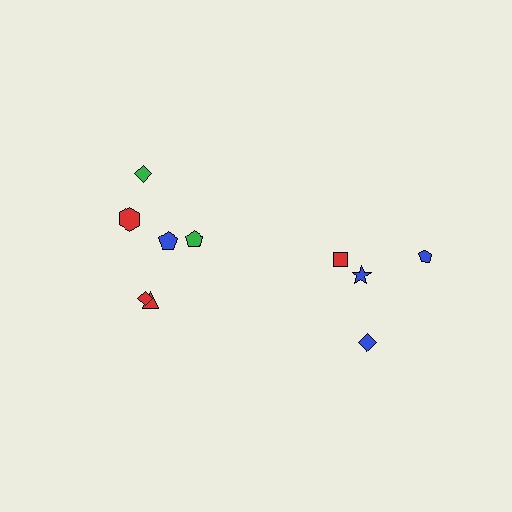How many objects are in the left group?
There are 6 objects.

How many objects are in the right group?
There are 4 objects.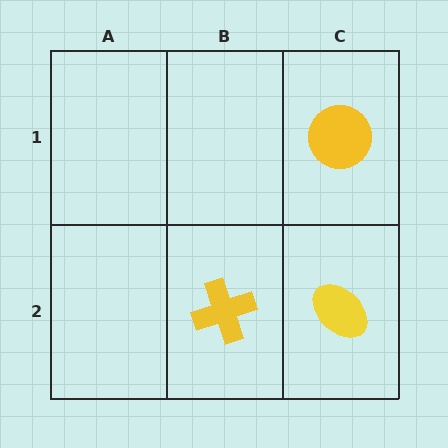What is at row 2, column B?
A yellow cross.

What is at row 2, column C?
A yellow ellipse.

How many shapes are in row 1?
1 shape.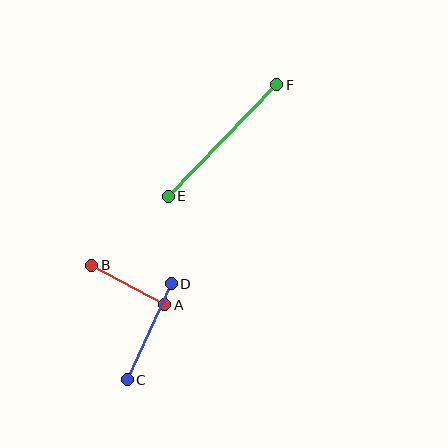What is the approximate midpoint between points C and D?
The midpoint is at approximately (149, 332) pixels.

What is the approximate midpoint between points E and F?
The midpoint is at approximately (223, 140) pixels.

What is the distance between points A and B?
The distance is approximately 83 pixels.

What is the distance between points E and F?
The distance is approximately 155 pixels.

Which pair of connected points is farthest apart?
Points E and F are farthest apart.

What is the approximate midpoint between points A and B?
The midpoint is at approximately (128, 285) pixels.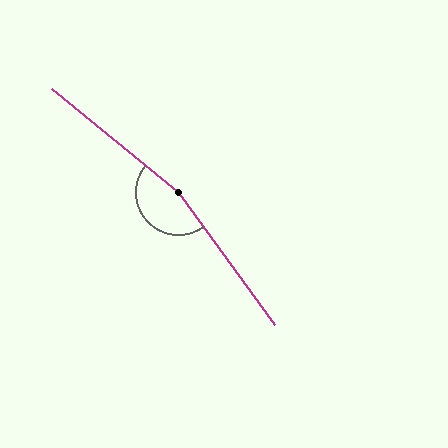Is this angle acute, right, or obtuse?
It is obtuse.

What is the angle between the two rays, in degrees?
Approximately 165 degrees.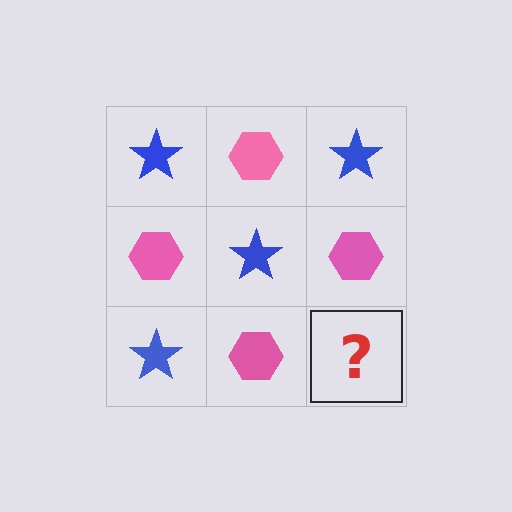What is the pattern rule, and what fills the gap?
The rule is that it alternates blue star and pink hexagon in a checkerboard pattern. The gap should be filled with a blue star.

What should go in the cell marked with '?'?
The missing cell should contain a blue star.